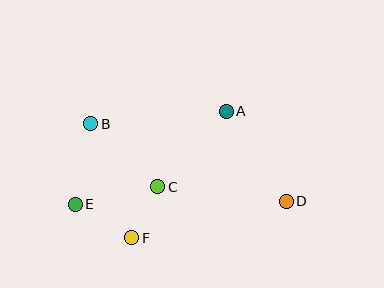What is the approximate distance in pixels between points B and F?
The distance between B and F is approximately 121 pixels.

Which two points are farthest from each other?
Points D and E are farthest from each other.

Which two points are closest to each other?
Points C and F are closest to each other.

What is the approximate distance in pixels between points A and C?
The distance between A and C is approximately 102 pixels.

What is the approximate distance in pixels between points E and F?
The distance between E and F is approximately 66 pixels.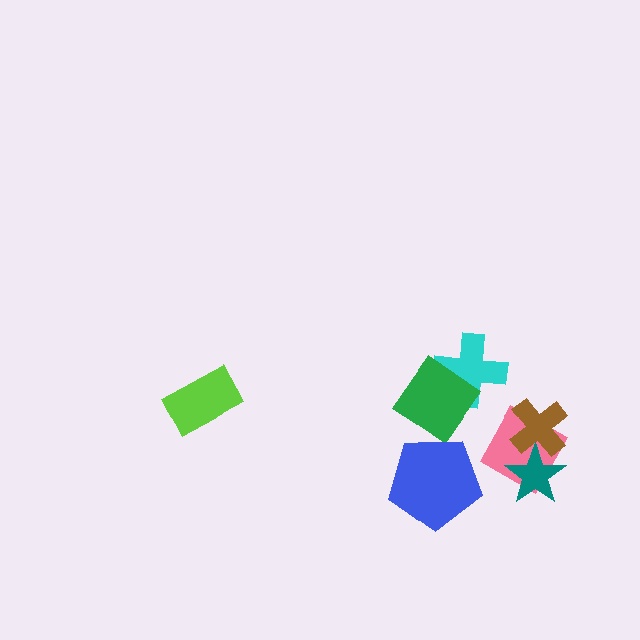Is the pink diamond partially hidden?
Yes, it is partially covered by another shape.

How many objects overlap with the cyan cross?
1 object overlaps with the cyan cross.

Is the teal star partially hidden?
No, no other shape covers it.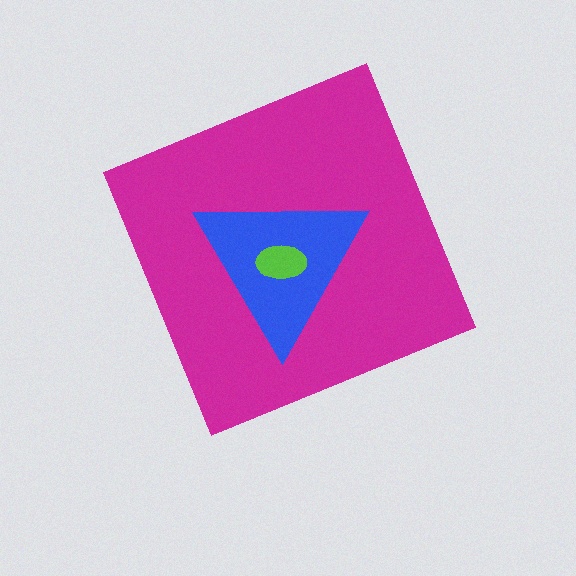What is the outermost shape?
The magenta diamond.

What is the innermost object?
The lime ellipse.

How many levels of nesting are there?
3.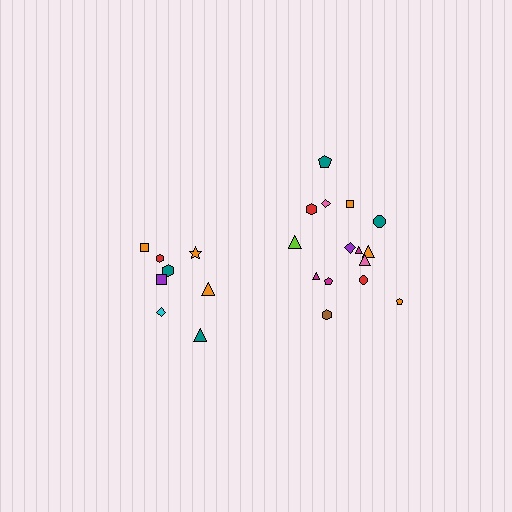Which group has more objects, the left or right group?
The right group.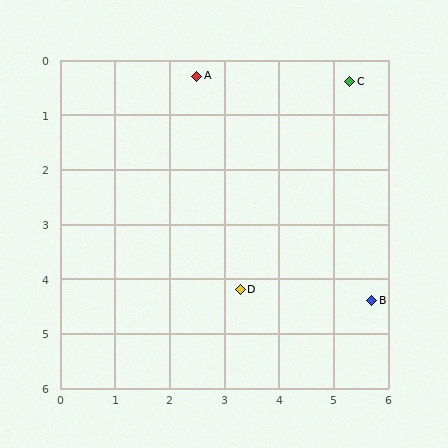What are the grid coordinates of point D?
Point D is at approximately (3.3, 4.2).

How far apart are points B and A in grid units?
Points B and A are about 5.2 grid units apart.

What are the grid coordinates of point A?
Point A is at approximately (2.5, 0.3).